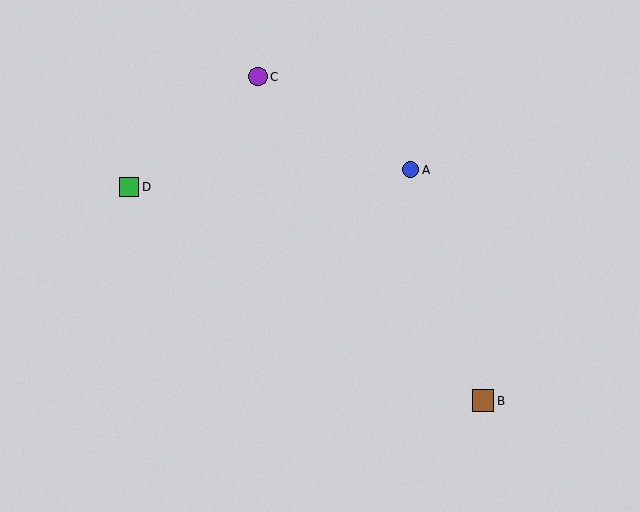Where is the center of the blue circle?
The center of the blue circle is at (411, 170).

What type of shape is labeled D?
Shape D is a green square.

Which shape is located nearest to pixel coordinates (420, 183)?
The blue circle (labeled A) at (411, 170) is nearest to that location.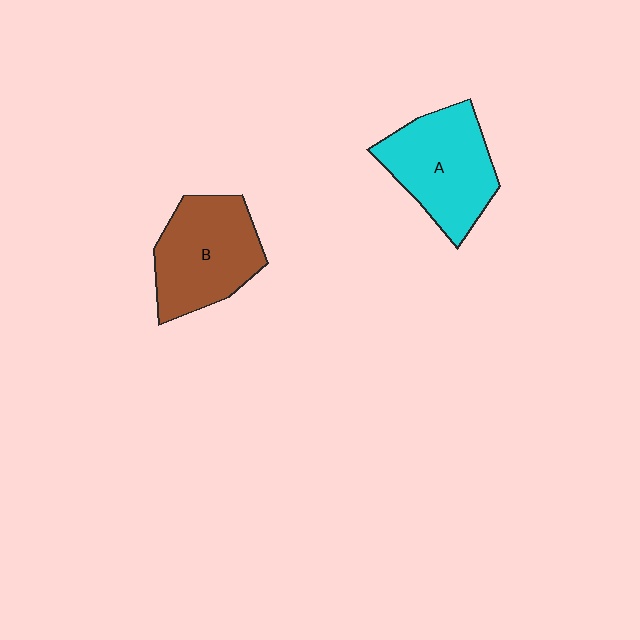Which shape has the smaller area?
Shape B (brown).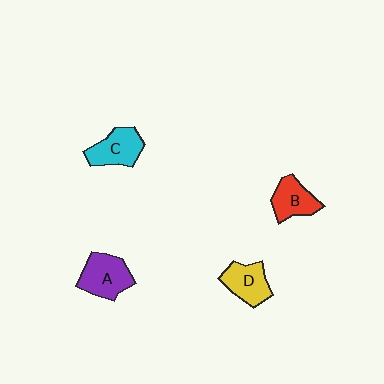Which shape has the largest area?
Shape A (purple).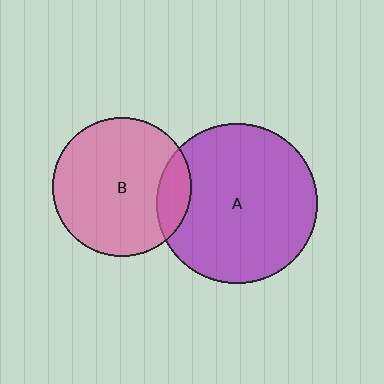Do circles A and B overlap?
Yes.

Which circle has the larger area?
Circle A (purple).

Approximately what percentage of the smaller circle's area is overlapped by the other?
Approximately 15%.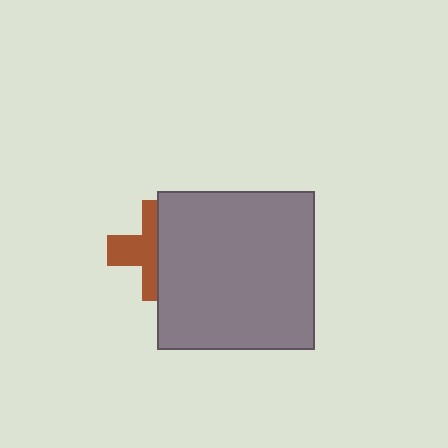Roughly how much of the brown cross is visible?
About half of it is visible (roughly 50%).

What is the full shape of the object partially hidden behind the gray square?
The partially hidden object is a brown cross.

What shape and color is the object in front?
The object in front is a gray square.